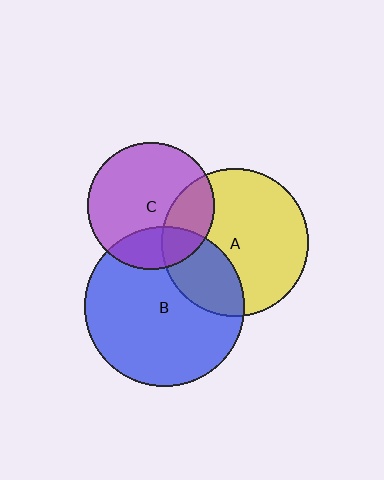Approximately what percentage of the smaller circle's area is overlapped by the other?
Approximately 30%.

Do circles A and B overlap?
Yes.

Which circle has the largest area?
Circle B (blue).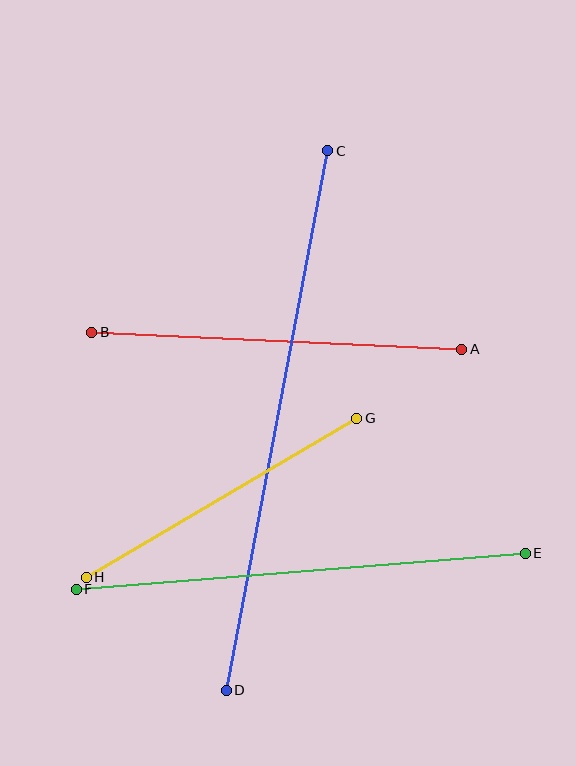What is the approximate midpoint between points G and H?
The midpoint is at approximately (222, 498) pixels.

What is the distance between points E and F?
The distance is approximately 450 pixels.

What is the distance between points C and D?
The distance is approximately 549 pixels.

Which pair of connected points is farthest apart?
Points C and D are farthest apart.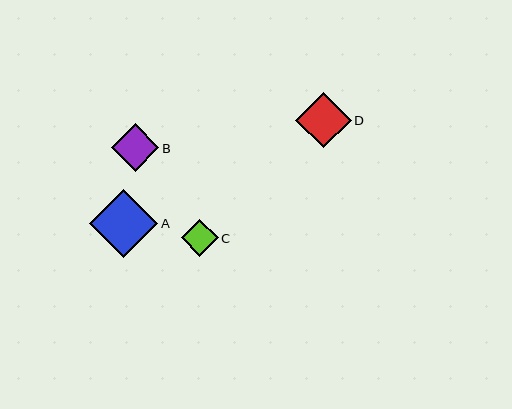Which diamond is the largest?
Diamond A is the largest with a size of approximately 68 pixels.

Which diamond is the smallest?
Diamond C is the smallest with a size of approximately 37 pixels.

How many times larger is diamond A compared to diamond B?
Diamond A is approximately 1.4 times the size of diamond B.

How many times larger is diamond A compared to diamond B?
Diamond A is approximately 1.4 times the size of diamond B.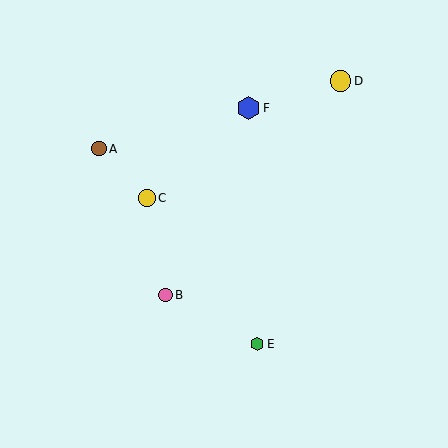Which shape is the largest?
The blue hexagon (labeled F) is the largest.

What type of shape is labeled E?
Shape E is a green hexagon.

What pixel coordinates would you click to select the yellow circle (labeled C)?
Click at (147, 198) to select the yellow circle C.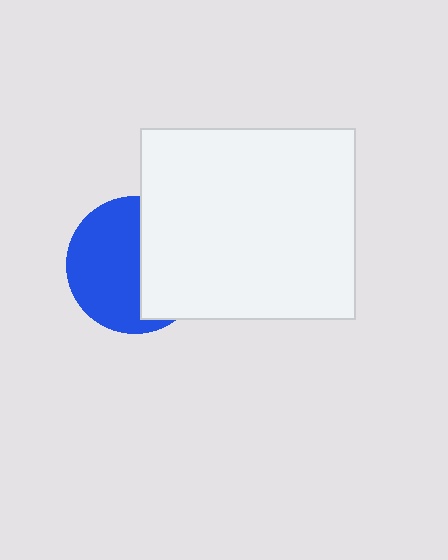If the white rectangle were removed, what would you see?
You would see the complete blue circle.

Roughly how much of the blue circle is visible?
About half of it is visible (roughly 57%).